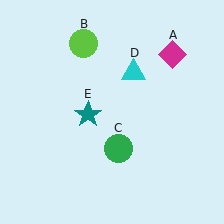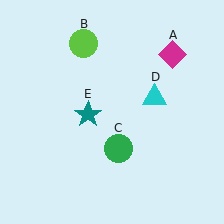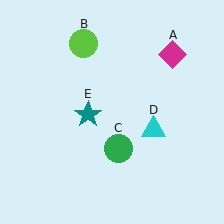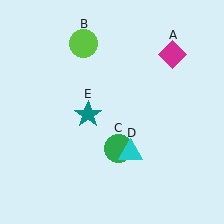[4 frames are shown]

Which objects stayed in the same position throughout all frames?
Magenta diamond (object A) and lime circle (object B) and green circle (object C) and teal star (object E) remained stationary.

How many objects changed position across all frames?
1 object changed position: cyan triangle (object D).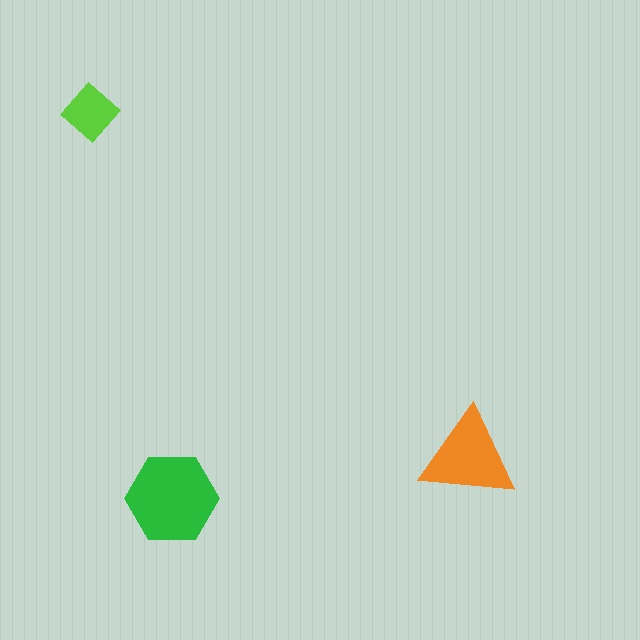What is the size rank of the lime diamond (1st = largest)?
3rd.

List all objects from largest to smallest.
The green hexagon, the orange triangle, the lime diamond.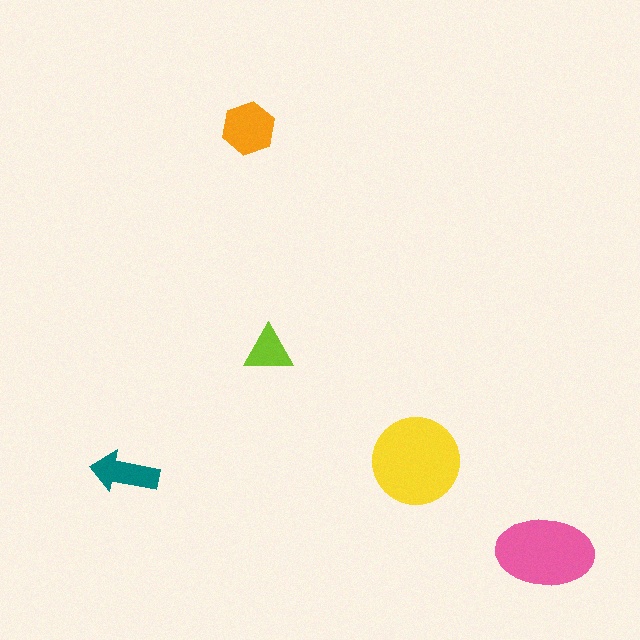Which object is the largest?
The yellow circle.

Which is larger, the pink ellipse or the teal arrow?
The pink ellipse.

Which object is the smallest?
The lime triangle.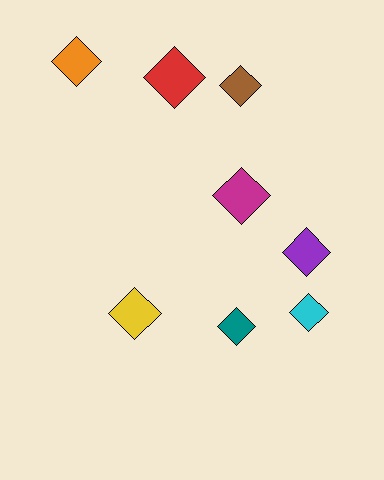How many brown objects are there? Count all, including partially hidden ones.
There is 1 brown object.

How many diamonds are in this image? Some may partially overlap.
There are 8 diamonds.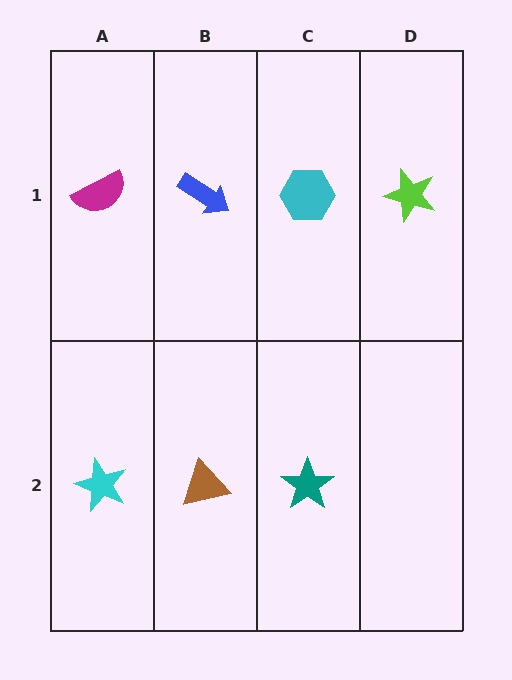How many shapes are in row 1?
4 shapes.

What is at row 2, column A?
A cyan star.